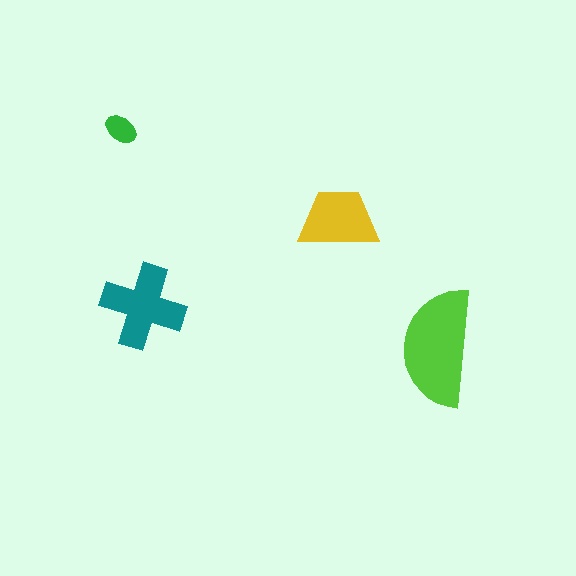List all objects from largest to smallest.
The lime semicircle, the teal cross, the yellow trapezoid, the green ellipse.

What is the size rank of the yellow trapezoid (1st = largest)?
3rd.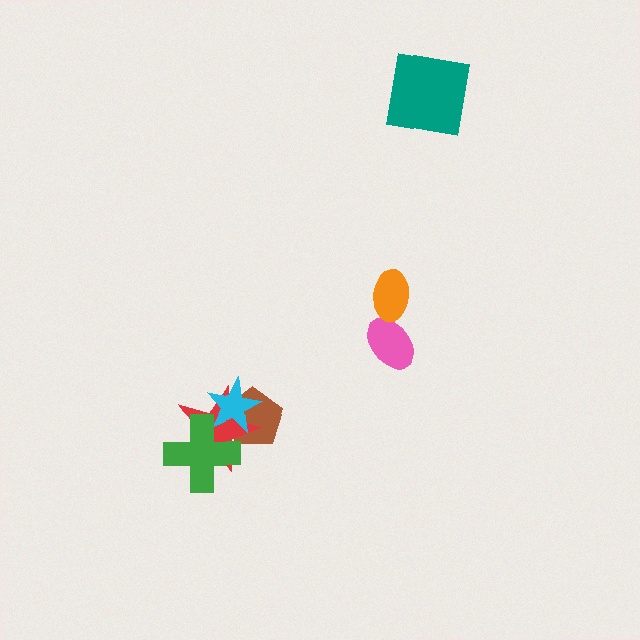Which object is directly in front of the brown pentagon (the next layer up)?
The red star is directly in front of the brown pentagon.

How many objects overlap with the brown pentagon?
3 objects overlap with the brown pentagon.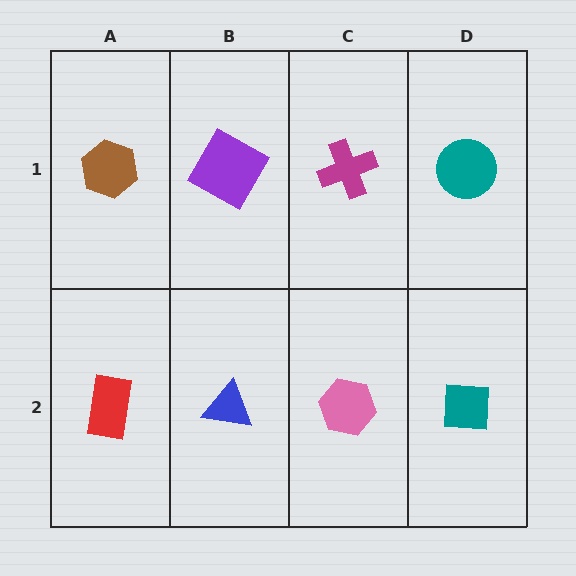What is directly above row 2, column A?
A brown hexagon.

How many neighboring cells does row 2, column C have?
3.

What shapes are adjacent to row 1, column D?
A teal square (row 2, column D), a magenta cross (row 1, column C).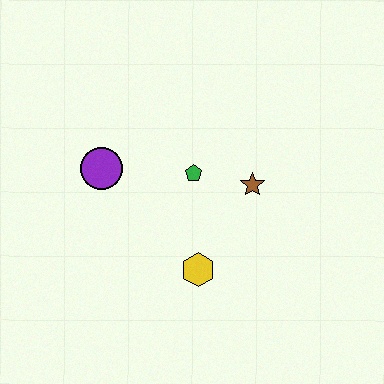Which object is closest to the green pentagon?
The brown star is closest to the green pentagon.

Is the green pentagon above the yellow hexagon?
Yes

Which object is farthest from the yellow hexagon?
The purple circle is farthest from the yellow hexagon.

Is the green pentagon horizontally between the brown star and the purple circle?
Yes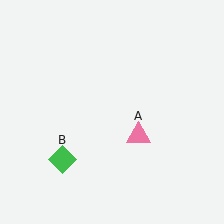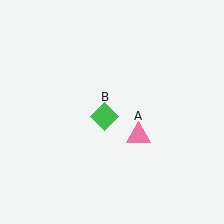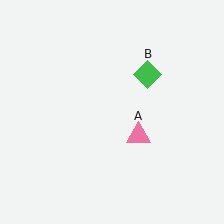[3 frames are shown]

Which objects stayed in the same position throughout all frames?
Pink triangle (object A) remained stationary.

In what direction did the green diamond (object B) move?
The green diamond (object B) moved up and to the right.